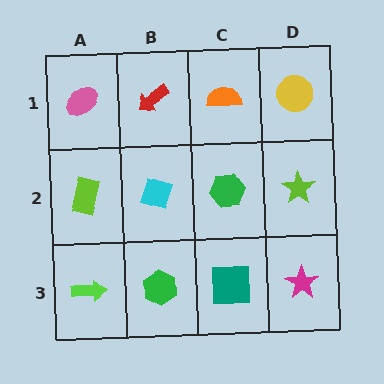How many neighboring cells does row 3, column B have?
3.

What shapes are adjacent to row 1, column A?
A lime rectangle (row 2, column A), a red arrow (row 1, column B).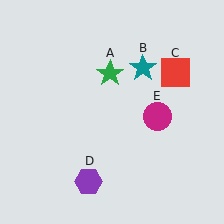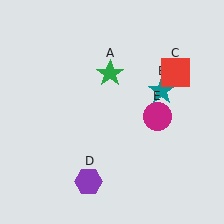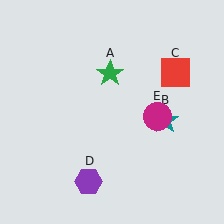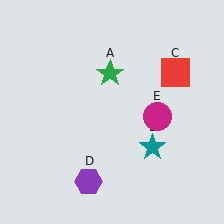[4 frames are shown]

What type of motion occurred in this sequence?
The teal star (object B) rotated clockwise around the center of the scene.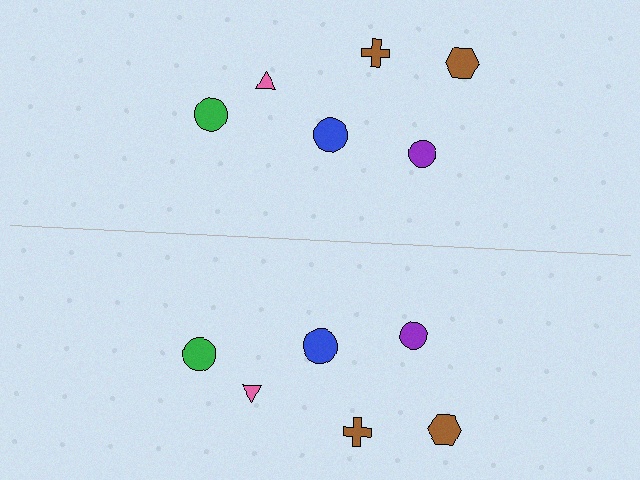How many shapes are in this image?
There are 12 shapes in this image.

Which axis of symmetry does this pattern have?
The pattern has a horizontal axis of symmetry running through the center of the image.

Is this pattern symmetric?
Yes, this pattern has bilateral (reflection) symmetry.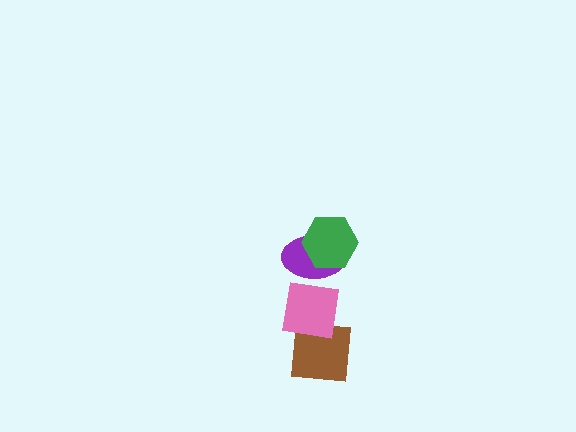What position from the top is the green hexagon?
The green hexagon is 1st from the top.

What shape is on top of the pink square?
The purple ellipse is on top of the pink square.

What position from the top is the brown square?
The brown square is 4th from the top.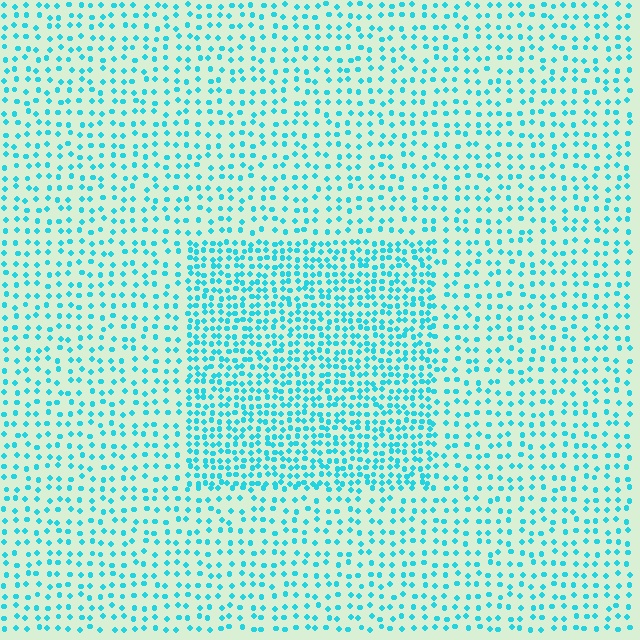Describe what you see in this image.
The image contains small cyan elements arranged at two different densities. A rectangle-shaped region is visible where the elements are more densely packed than the surrounding area.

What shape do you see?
I see a rectangle.